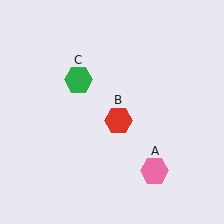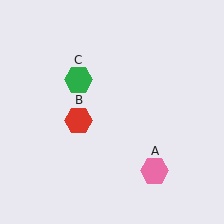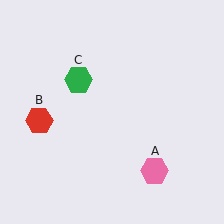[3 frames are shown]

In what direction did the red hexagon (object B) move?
The red hexagon (object B) moved left.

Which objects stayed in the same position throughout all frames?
Pink hexagon (object A) and green hexagon (object C) remained stationary.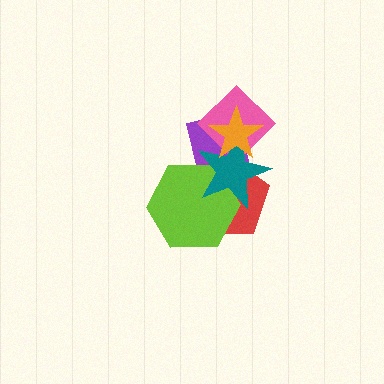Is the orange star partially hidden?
No, no other shape covers it.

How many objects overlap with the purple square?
5 objects overlap with the purple square.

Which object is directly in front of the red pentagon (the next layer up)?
The lime hexagon is directly in front of the red pentagon.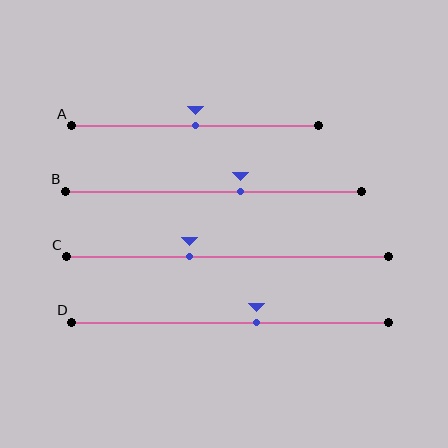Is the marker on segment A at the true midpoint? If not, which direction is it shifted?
Yes, the marker on segment A is at the true midpoint.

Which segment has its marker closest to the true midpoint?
Segment A has its marker closest to the true midpoint.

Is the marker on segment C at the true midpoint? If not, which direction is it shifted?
No, the marker on segment C is shifted to the left by about 12% of the segment length.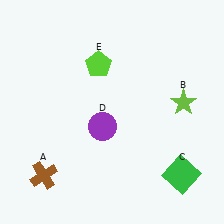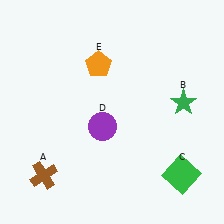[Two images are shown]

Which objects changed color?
B changed from lime to green. E changed from lime to orange.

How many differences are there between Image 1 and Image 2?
There are 2 differences between the two images.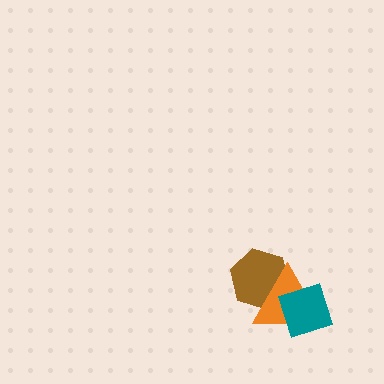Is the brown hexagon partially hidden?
Yes, it is partially covered by another shape.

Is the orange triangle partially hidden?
Yes, it is partially covered by another shape.